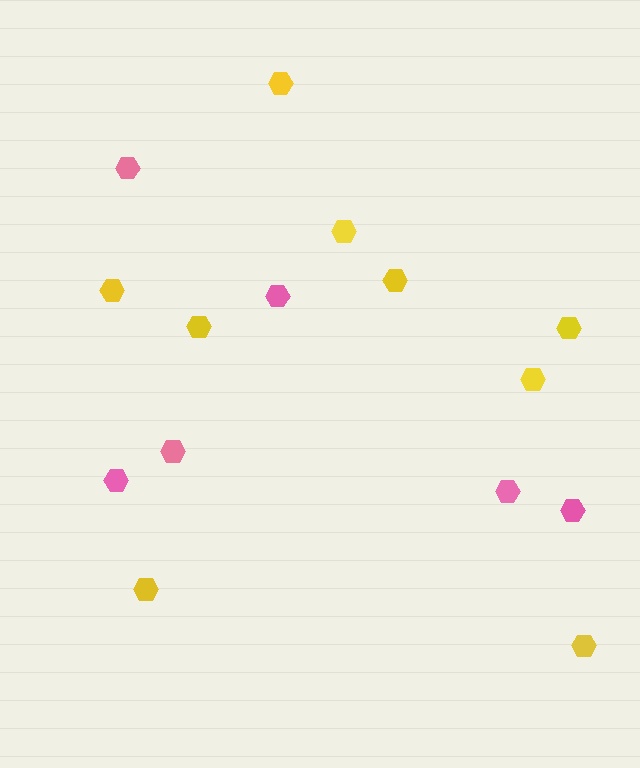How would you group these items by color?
There are 2 groups: one group of yellow hexagons (9) and one group of pink hexagons (6).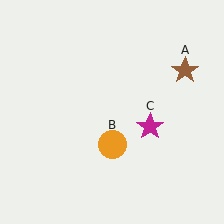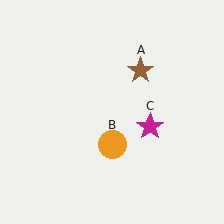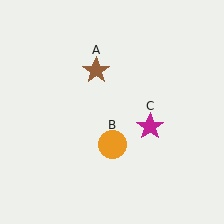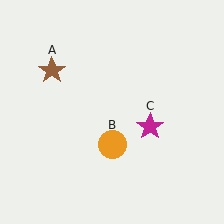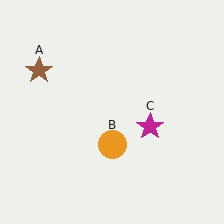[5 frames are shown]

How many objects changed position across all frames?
1 object changed position: brown star (object A).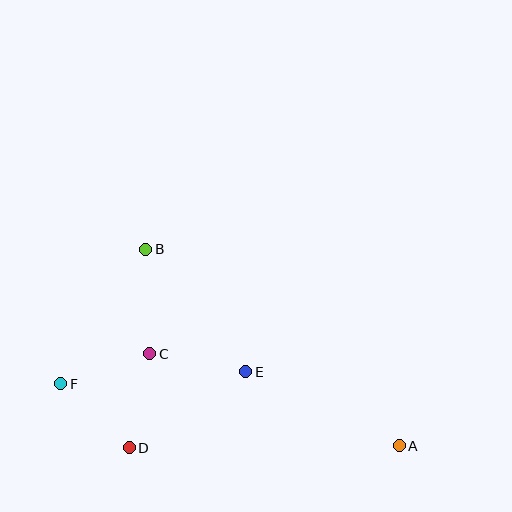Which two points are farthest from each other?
Points A and F are farthest from each other.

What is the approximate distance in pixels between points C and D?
The distance between C and D is approximately 96 pixels.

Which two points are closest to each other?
Points D and F are closest to each other.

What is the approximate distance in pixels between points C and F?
The distance between C and F is approximately 94 pixels.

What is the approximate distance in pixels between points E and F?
The distance between E and F is approximately 185 pixels.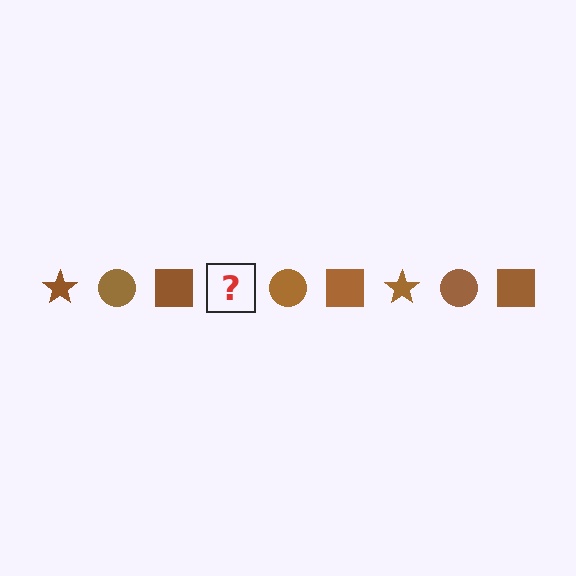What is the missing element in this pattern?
The missing element is a brown star.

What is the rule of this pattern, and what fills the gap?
The rule is that the pattern cycles through star, circle, square shapes in brown. The gap should be filled with a brown star.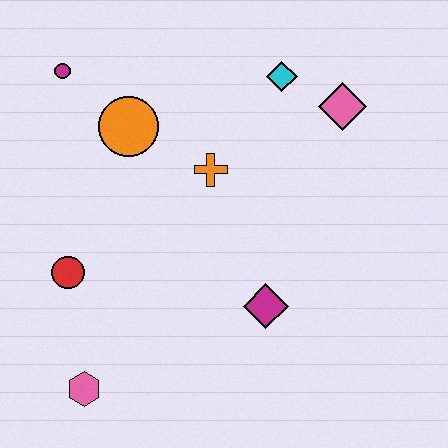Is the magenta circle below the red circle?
No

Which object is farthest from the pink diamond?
The pink hexagon is farthest from the pink diamond.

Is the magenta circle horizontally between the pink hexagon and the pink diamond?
No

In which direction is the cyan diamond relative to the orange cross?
The cyan diamond is above the orange cross.